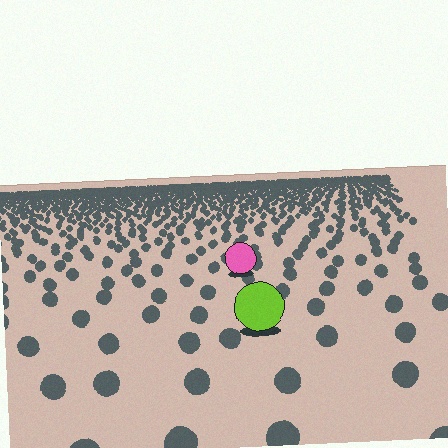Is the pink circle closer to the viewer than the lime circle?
No. The lime circle is closer — you can tell from the texture gradient: the ground texture is coarser near it.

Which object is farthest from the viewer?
The pink circle is farthest from the viewer. It appears smaller and the ground texture around it is denser.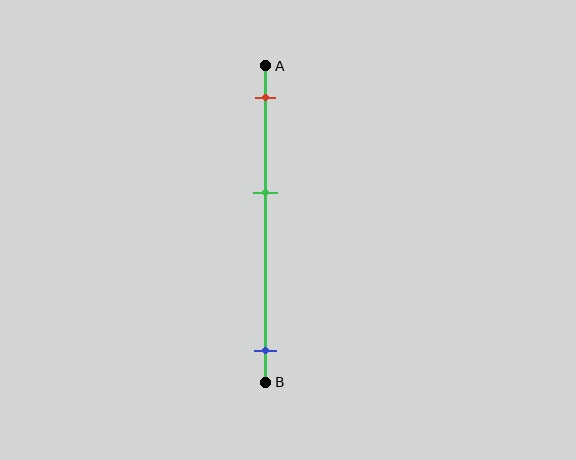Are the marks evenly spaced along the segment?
No, the marks are not evenly spaced.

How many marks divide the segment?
There are 3 marks dividing the segment.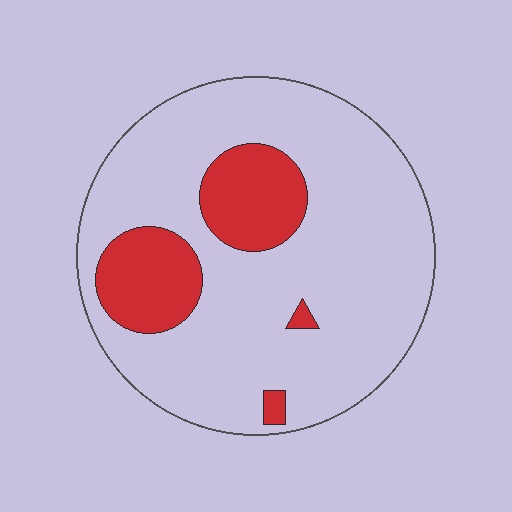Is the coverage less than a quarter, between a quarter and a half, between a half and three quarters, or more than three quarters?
Less than a quarter.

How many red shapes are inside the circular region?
4.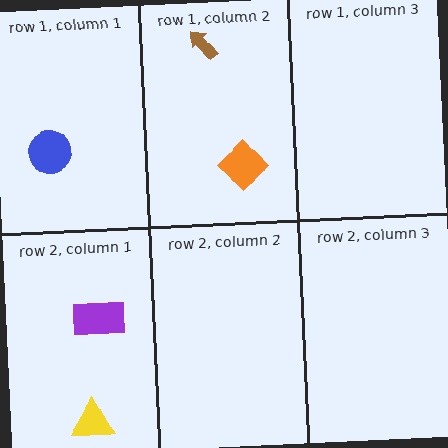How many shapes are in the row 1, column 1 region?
1.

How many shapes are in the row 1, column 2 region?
2.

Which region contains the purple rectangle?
The row 2, column 1 region.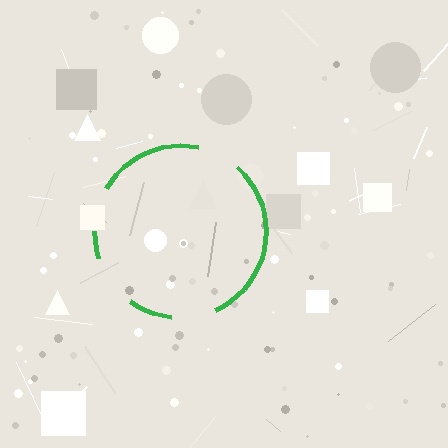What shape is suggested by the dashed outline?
The dashed outline suggests a circle.